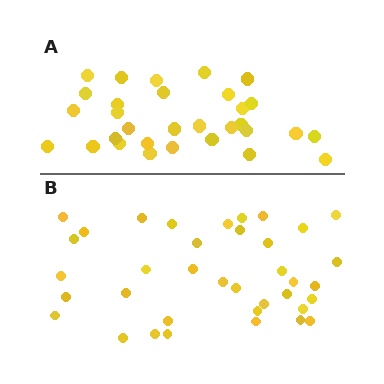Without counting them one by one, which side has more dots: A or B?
Region B (the bottom region) has more dots.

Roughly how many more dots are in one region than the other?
Region B has about 6 more dots than region A.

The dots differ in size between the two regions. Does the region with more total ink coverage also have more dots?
No. Region A has more total ink coverage because its dots are larger, but region B actually contains more individual dots. Total area can be misleading — the number of items is what matters here.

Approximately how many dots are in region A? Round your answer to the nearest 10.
About 30 dots. (The exact count is 31, which rounds to 30.)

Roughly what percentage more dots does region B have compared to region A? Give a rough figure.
About 20% more.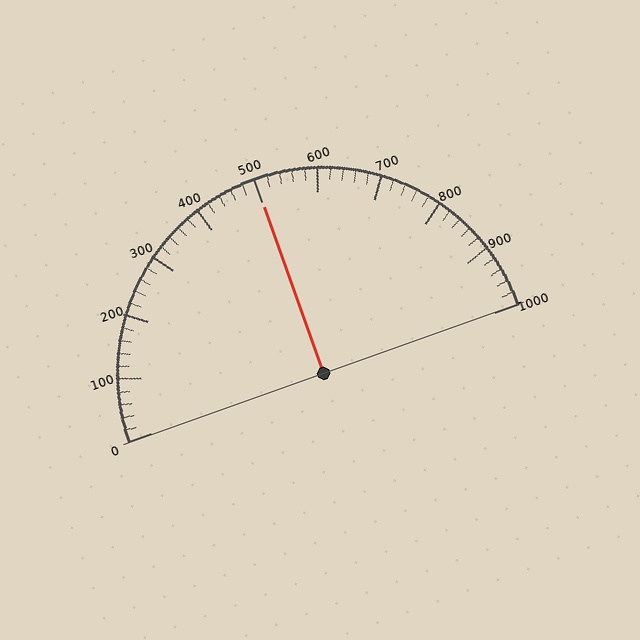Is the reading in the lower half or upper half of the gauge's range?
The reading is in the upper half of the range (0 to 1000).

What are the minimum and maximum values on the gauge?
The gauge ranges from 0 to 1000.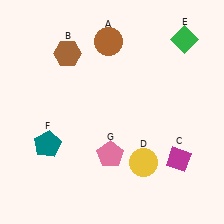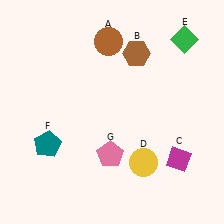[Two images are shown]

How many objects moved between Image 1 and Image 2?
1 object moved between the two images.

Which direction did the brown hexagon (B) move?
The brown hexagon (B) moved right.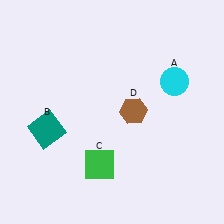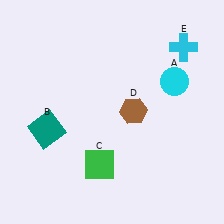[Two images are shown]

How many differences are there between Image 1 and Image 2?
There is 1 difference between the two images.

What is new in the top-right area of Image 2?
A cyan cross (E) was added in the top-right area of Image 2.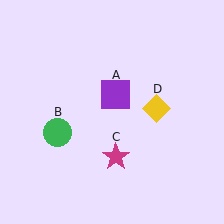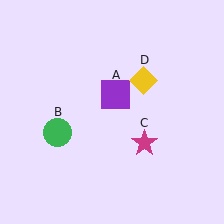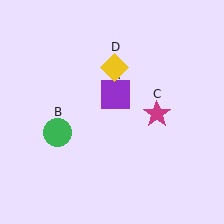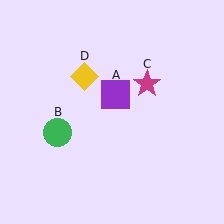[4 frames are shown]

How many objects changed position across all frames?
2 objects changed position: magenta star (object C), yellow diamond (object D).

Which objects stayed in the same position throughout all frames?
Purple square (object A) and green circle (object B) remained stationary.